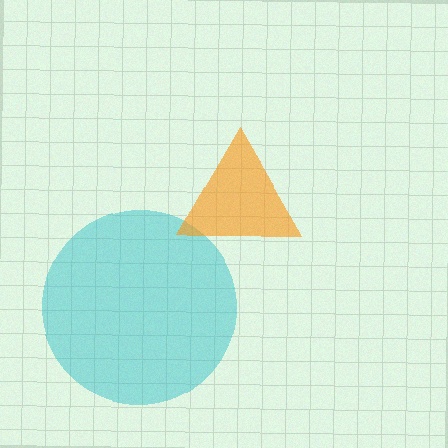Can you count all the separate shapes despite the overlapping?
Yes, there are 2 separate shapes.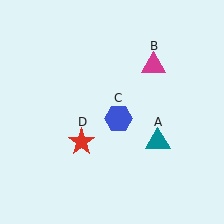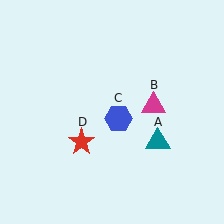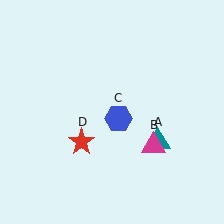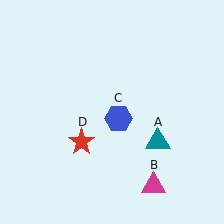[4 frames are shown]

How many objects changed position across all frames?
1 object changed position: magenta triangle (object B).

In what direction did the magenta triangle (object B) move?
The magenta triangle (object B) moved down.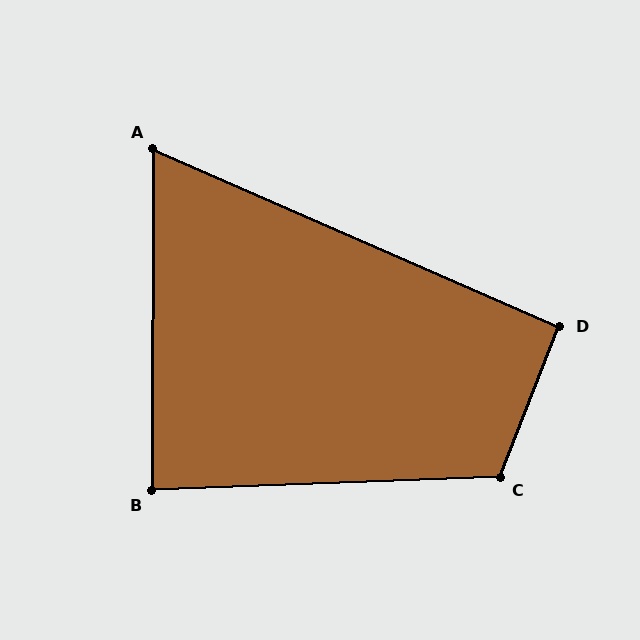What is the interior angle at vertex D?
Approximately 92 degrees (approximately right).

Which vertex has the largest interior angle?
C, at approximately 113 degrees.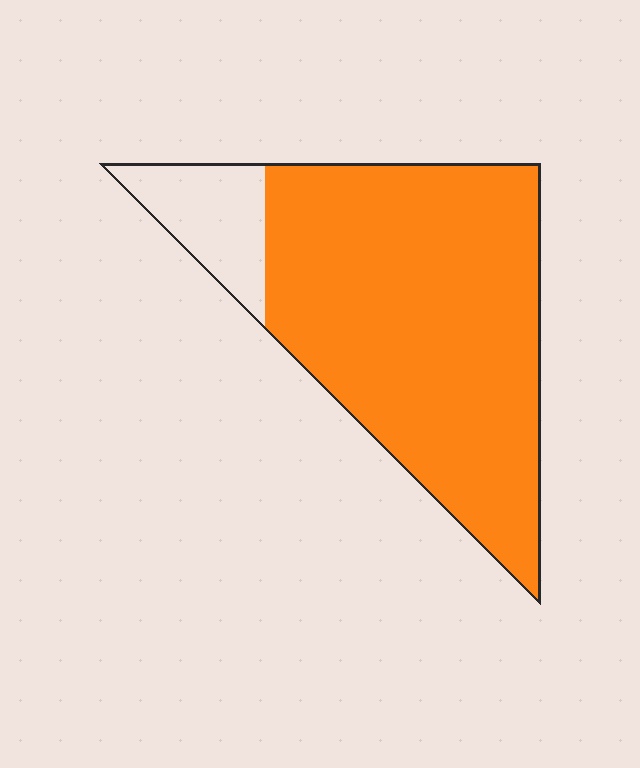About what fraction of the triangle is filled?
About seven eighths (7/8).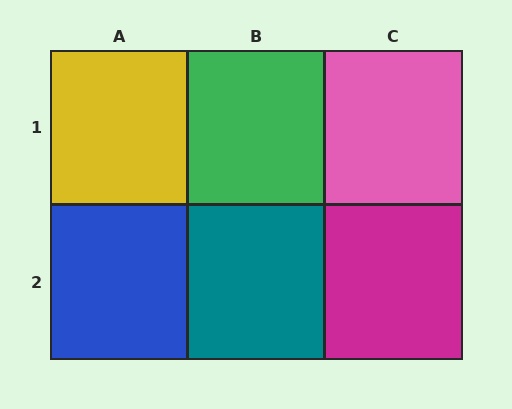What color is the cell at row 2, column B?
Teal.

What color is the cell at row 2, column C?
Magenta.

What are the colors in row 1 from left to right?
Yellow, green, pink.